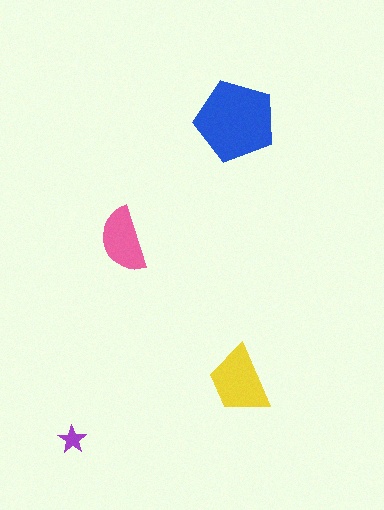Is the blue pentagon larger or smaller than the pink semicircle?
Larger.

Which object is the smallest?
The purple star.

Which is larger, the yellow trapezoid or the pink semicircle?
The yellow trapezoid.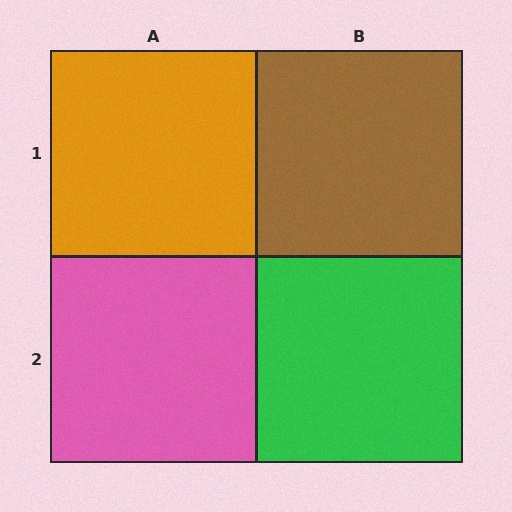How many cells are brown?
1 cell is brown.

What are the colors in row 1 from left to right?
Orange, brown.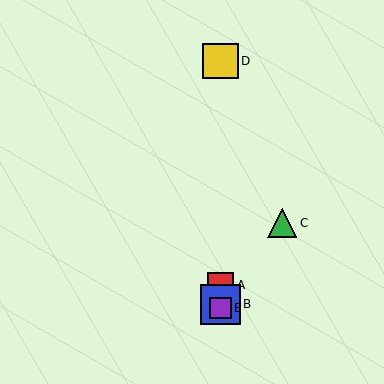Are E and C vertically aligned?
No, E is at x≈220 and C is at x≈282.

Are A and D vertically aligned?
Yes, both are at x≈220.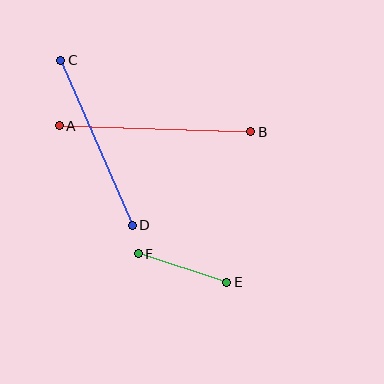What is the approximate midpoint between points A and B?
The midpoint is at approximately (155, 129) pixels.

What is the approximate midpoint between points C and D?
The midpoint is at approximately (97, 143) pixels.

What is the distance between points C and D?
The distance is approximately 180 pixels.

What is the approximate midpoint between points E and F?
The midpoint is at approximately (183, 268) pixels.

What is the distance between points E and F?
The distance is approximately 93 pixels.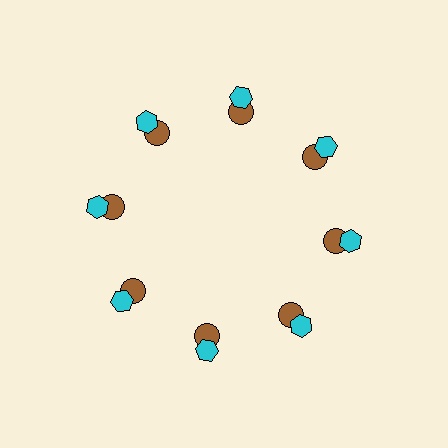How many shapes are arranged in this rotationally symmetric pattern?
There are 16 shapes, arranged in 8 groups of 2.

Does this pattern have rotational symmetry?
Yes, this pattern has 8-fold rotational symmetry. It looks the same after rotating 45 degrees around the center.